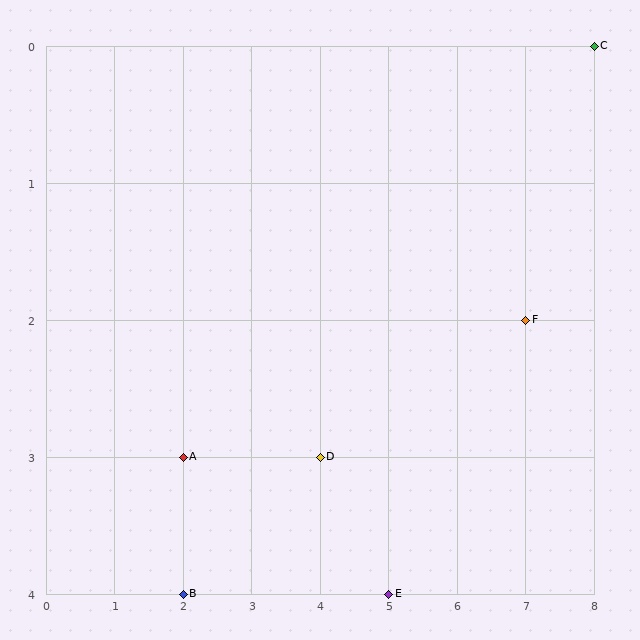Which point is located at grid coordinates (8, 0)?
Point C is at (8, 0).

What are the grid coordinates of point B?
Point B is at grid coordinates (2, 4).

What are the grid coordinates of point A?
Point A is at grid coordinates (2, 3).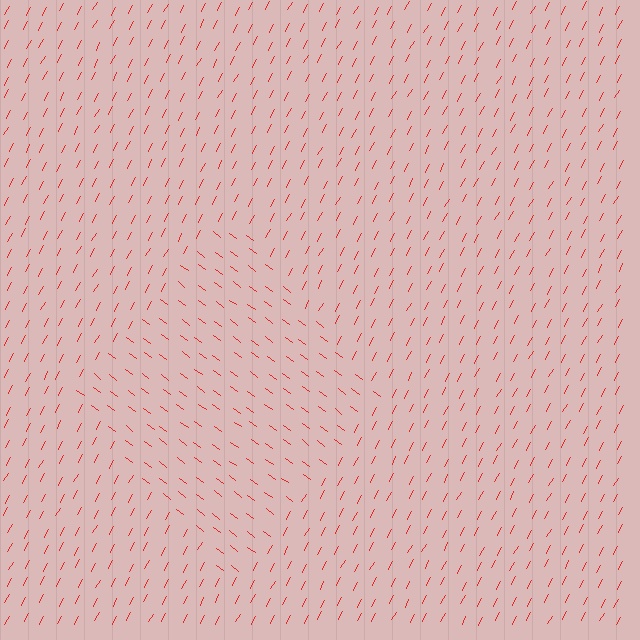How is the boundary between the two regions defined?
The boundary is defined purely by a change in line orientation (approximately 82 degrees difference). All lines are the same color and thickness.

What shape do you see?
I see a diamond.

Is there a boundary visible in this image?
Yes, there is a texture boundary formed by a change in line orientation.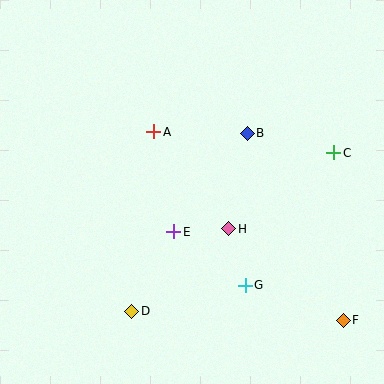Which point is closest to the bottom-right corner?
Point F is closest to the bottom-right corner.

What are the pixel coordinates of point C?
Point C is at (334, 153).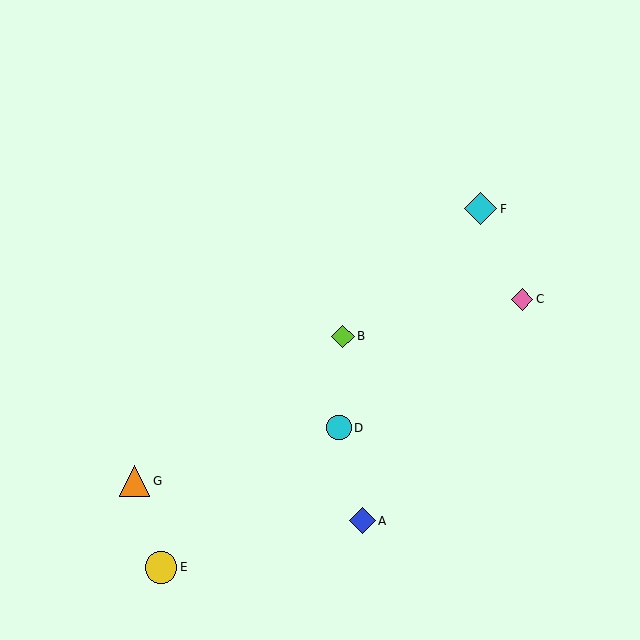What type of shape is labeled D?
Shape D is a cyan circle.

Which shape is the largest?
The cyan diamond (labeled F) is the largest.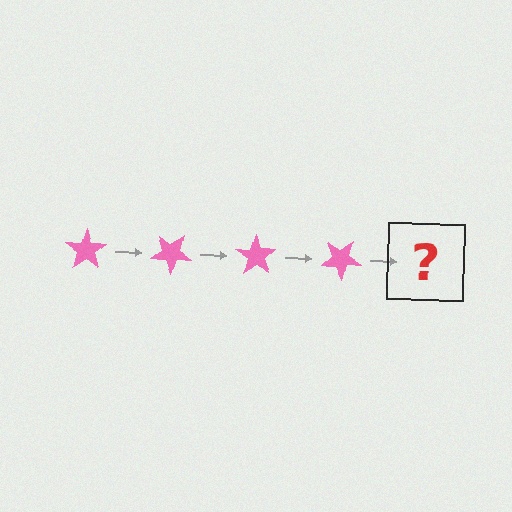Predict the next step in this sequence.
The next step is a pink star rotated 140 degrees.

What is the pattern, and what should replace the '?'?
The pattern is that the star rotates 35 degrees each step. The '?' should be a pink star rotated 140 degrees.